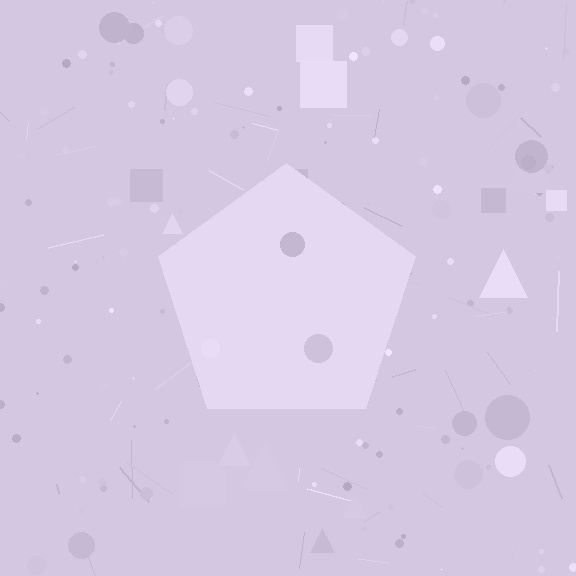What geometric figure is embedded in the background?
A pentagon is embedded in the background.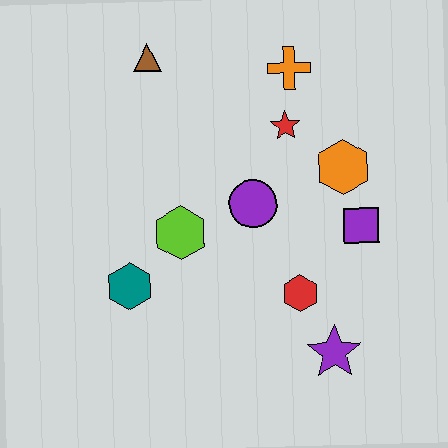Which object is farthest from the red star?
The purple star is farthest from the red star.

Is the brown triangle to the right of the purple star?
No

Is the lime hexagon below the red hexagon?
No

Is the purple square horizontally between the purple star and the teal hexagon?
No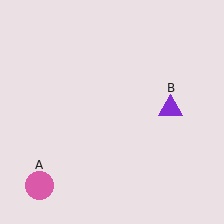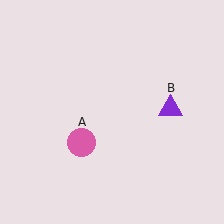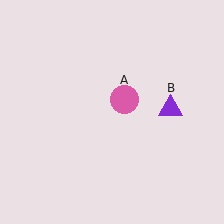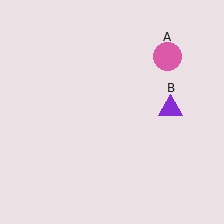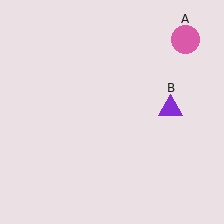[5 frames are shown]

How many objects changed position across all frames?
1 object changed position: pink circle (object A).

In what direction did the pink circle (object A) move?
The pink circle (object A) moved up and to the right.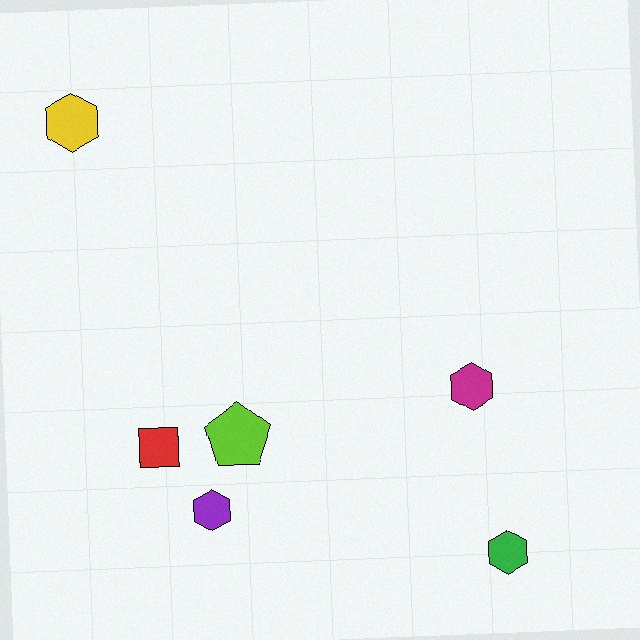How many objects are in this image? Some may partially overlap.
There are 6 objects.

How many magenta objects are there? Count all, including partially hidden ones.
There is 1 magenta object.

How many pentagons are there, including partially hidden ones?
There is 1 pentagon.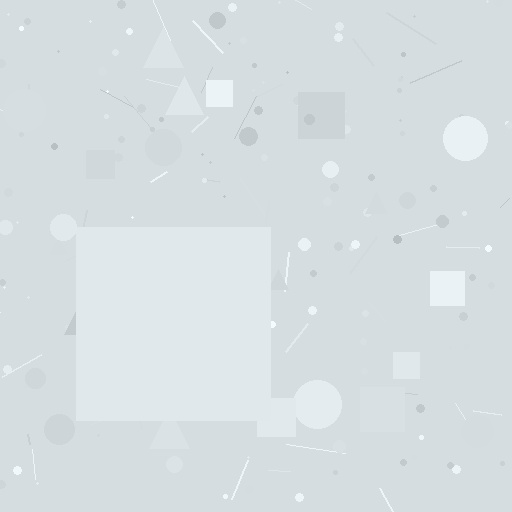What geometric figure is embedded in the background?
A square is embedded in the background.